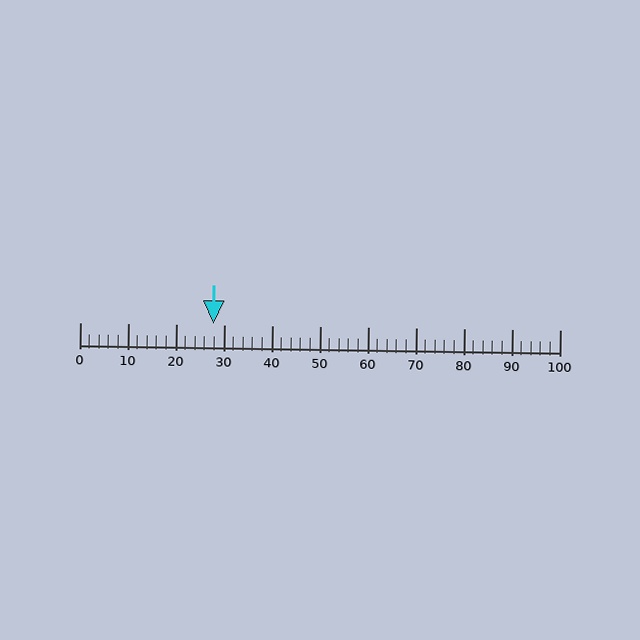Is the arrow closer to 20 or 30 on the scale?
The arrow is closer to 30.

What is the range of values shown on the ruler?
The ruler shows values from 0 to 100.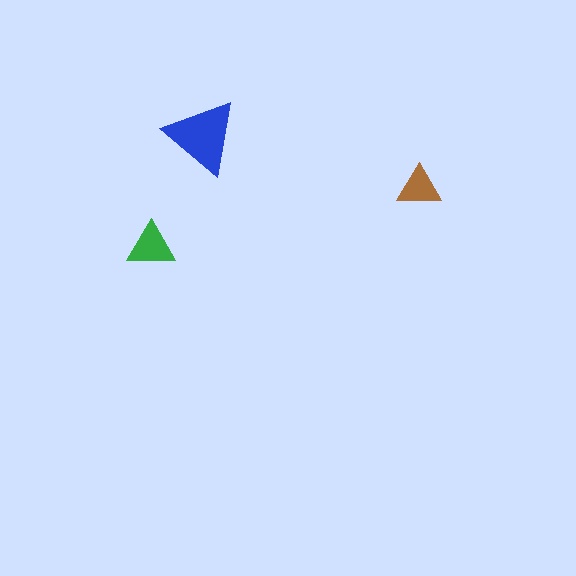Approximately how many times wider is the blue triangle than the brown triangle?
About 1.5 times wider.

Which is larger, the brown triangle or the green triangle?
The green one.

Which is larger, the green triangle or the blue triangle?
The blue one.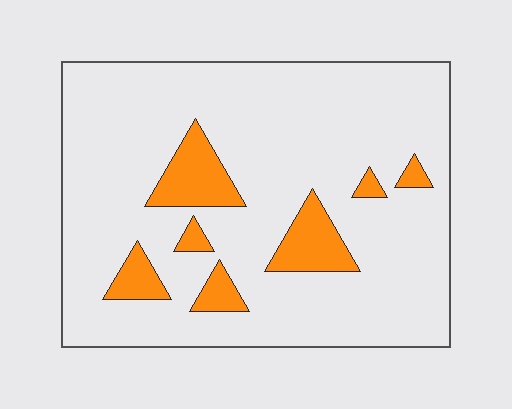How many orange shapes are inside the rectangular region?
7.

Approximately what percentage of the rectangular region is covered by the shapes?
Approximately 15%.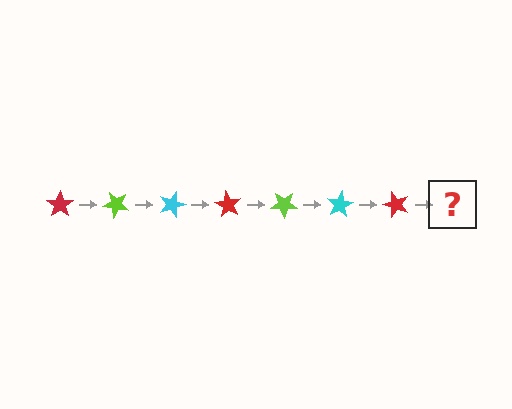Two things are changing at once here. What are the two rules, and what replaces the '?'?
The two rules are that it rotates 45 degrees each step and the color cycles through red, lime, and cyan. The '?' should be a lime star, rotated 315 degrees from the start.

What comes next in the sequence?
The next element should be a lime star, rotated 315 degrees from the start.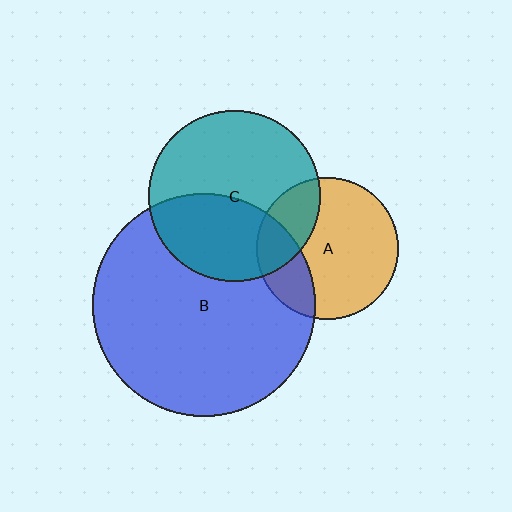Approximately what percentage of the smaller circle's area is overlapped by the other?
Approximately 40%.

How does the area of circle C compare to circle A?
Approximately 1.5 times.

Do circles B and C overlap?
Yes.